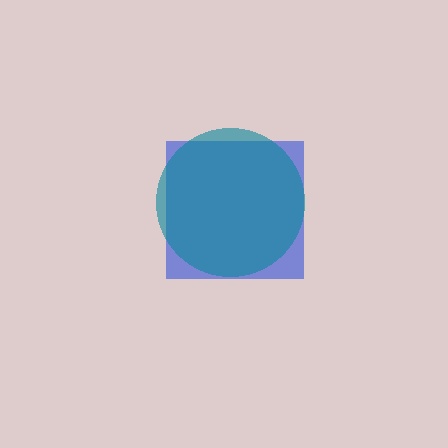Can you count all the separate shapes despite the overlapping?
Yes, there are 2 separate shapes.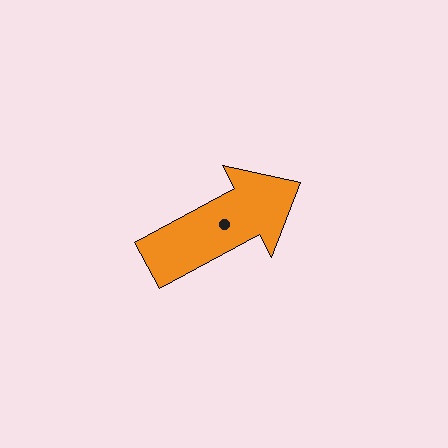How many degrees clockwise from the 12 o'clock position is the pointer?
Approximately 62 degrees.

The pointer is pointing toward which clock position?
Roughly 2 o'clock.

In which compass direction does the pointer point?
Northeast.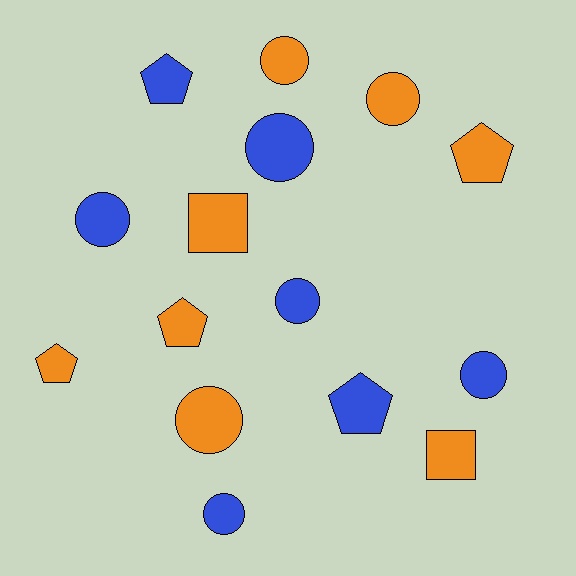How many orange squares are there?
There are 2 orange squares.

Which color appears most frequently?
Orange, with 8 objects.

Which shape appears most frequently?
Circle, with 8 objects.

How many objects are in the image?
There are 15 objects.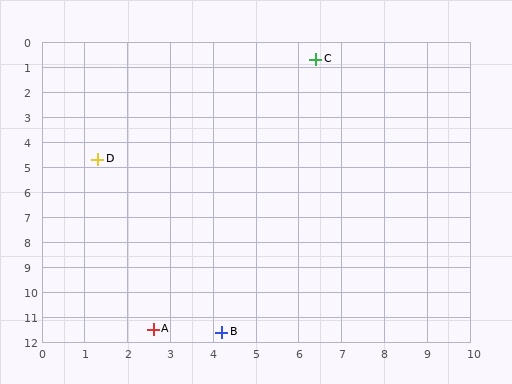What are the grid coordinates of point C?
Point C is at approximately (6.4, 0.7).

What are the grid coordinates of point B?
Point B is at approximately (4.2, 11.6).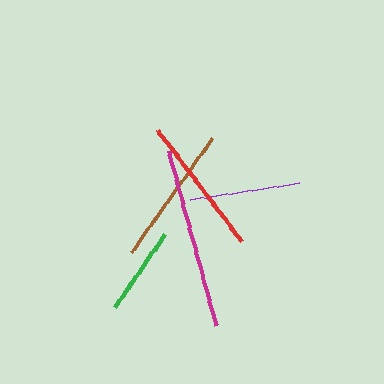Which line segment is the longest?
The magenta line is the longest at approximately 182 pixels.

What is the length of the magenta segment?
The magenta segment is approximately 182 pixels long.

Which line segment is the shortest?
The green line is the shortest at approximately 88 pixels.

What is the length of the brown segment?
The brown segment is approximately 139 pixels long.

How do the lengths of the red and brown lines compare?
The red and brown lines are approximately the same length.